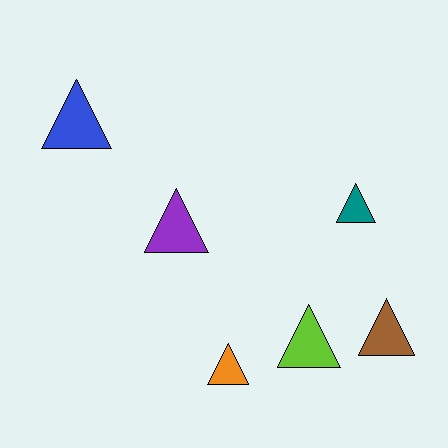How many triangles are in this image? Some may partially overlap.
There are 6 triangles.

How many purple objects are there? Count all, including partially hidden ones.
There is 1 purple object.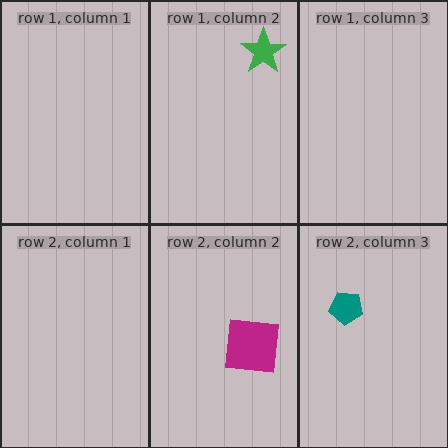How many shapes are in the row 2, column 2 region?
1.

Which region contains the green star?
The row 1, column 2 region.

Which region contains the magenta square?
The row 2, column 2 region.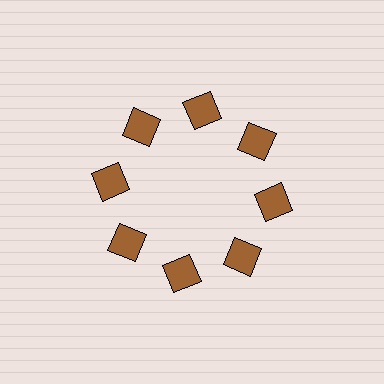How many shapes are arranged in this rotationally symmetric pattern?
There are 8 shapes, arranged in 8 groups of 1.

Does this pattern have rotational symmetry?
Yes, this pattern has 8-fold rotational symmetry. It looks the same after rotating 45 degrees around the center.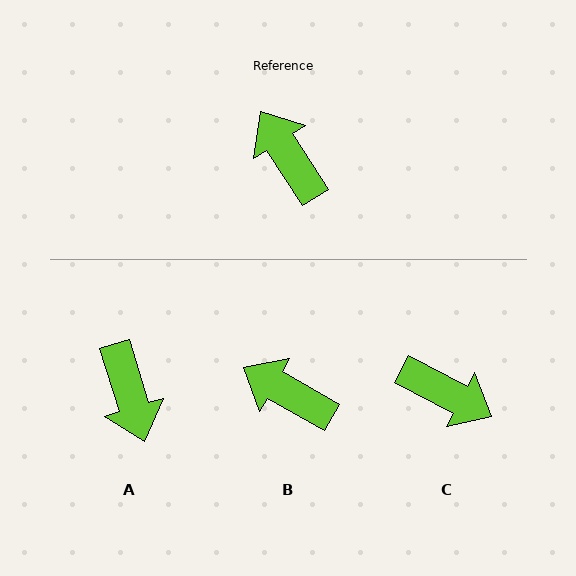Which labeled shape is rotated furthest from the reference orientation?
A, about 164 degrees away.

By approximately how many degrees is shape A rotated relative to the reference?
Approximately 164 degrees counter-clockwise.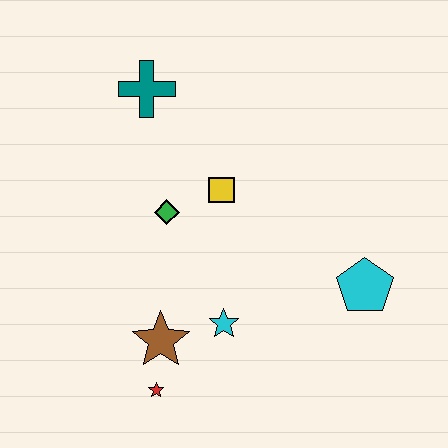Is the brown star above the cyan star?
No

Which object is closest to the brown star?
The red star is closest to the brown star.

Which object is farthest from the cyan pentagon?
The teal cross is farthest from the cyan pentagon.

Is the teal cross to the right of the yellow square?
No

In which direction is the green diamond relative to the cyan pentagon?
The green diamond is to the left of the cyan pentagon.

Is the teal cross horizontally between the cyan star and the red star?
No